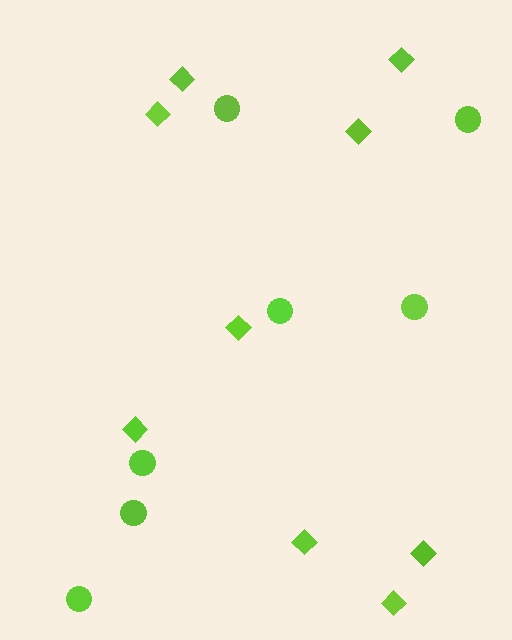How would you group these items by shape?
There are 2 groups: one group of circles (7) and one group of diamonds (9).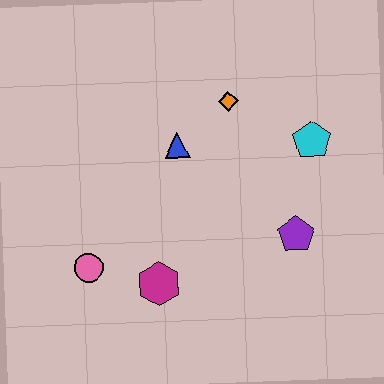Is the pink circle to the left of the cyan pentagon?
Yes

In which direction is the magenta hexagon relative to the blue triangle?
The magenta hexagon is below the blue triangle.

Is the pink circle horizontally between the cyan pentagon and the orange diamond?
No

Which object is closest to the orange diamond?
The blue triangle is closest to the orange diamond.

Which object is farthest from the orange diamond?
The pink circle is farthest from the orange diamond.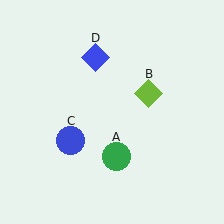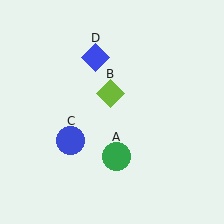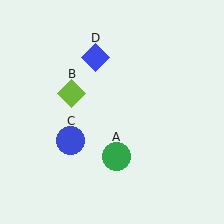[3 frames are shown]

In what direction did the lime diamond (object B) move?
The lime diamond (object B) moved left.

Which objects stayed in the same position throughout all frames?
Green circle (object A) and blue circle (object C) and blue diamond (object D) remained stationary.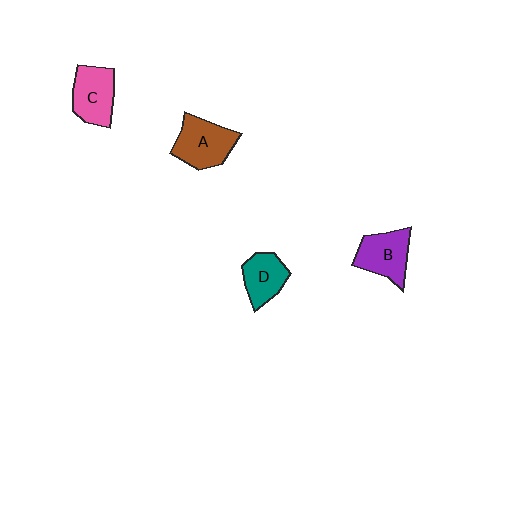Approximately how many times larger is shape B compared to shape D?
Approximately 1.2 times.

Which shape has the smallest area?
Shape D (teal).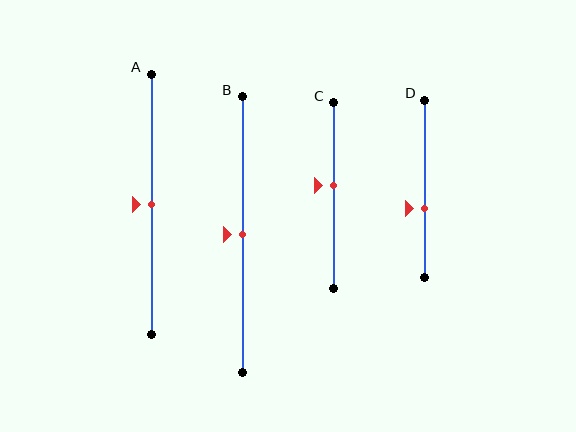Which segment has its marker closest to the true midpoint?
Segment A has its marker closest to the true midpoint.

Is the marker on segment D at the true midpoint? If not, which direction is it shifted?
No, the marker on segment D is shifted downward by about 11% of the segment length.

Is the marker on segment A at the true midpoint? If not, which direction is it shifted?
Yes, the marker on segment A is at the true midpoint.